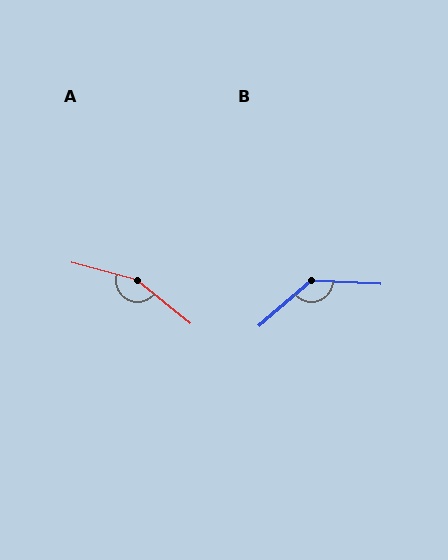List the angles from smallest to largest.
B (136°), A (156°).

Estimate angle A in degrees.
Approximately 156 degrees.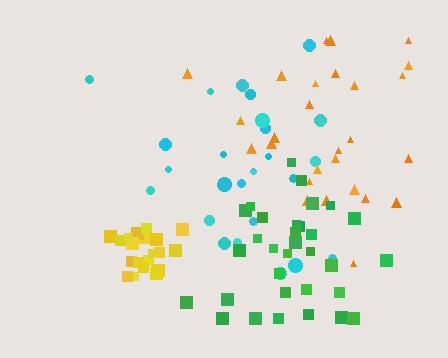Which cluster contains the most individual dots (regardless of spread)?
Green (32).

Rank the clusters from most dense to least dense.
yellow, green, orange, cyan.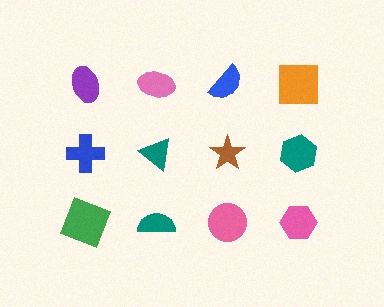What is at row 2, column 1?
A blue cross.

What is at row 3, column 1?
A green square.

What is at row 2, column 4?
A teal hexagon.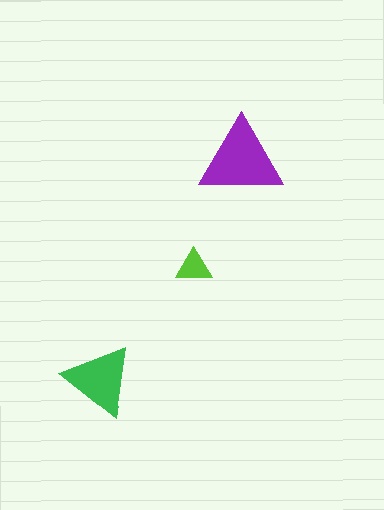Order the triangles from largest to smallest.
the purple one, the green one, the lime one.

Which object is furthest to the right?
The purple triangle is rightmost.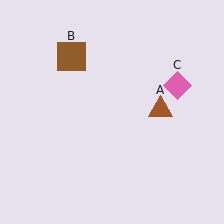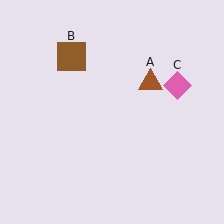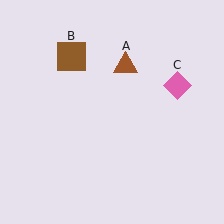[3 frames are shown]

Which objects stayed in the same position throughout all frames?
Brown square (object B) and pink diamond (object C) remained stationary.